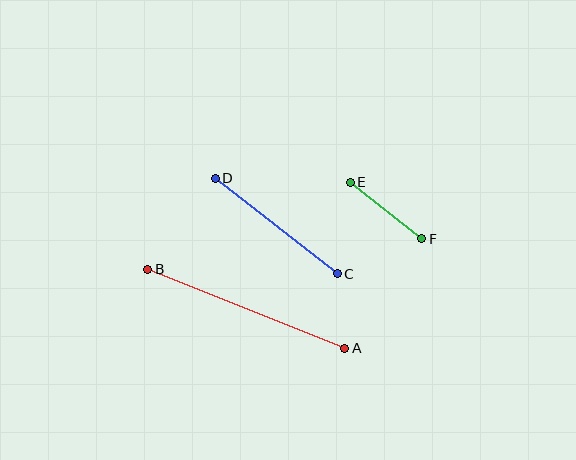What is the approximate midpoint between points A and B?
The midpoint is at approximately (246, 309) pixels.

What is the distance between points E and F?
The distance is approximately 91 pixels.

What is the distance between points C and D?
The distance is approximately 155 pixels.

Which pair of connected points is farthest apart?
Points A and B are farthest apart.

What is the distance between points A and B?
The distance is approximately 213 pixels.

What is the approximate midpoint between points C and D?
The midpoint is at approximately (276, 226) pixels.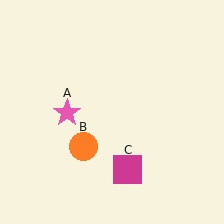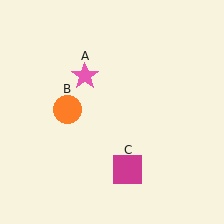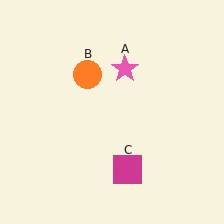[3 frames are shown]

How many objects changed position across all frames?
2 objects changed position: pink star (object A), orange circle (object B).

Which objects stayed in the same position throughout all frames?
Magenta square (object C) remained stationary.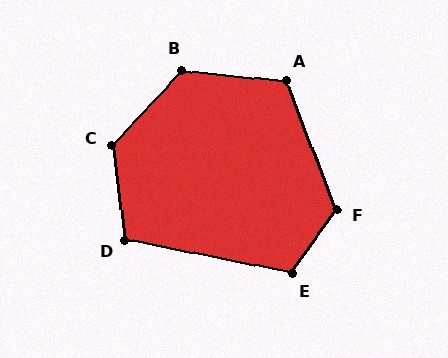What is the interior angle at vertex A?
Approximately 117 degrees (obtuse).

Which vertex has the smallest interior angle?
D, at approximately 109 degrees.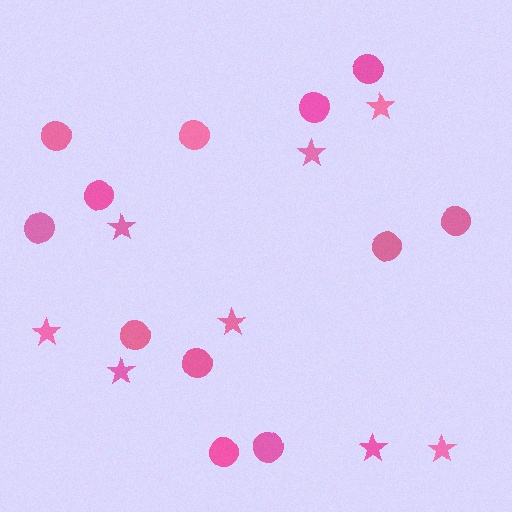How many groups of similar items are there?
There are 2 groups: one group of circles (12) and one group of stars (8).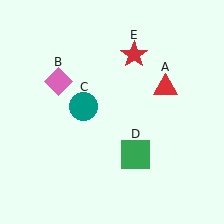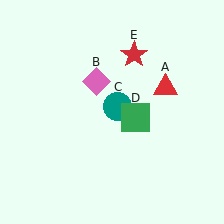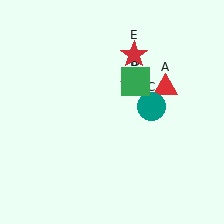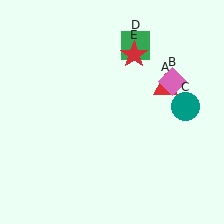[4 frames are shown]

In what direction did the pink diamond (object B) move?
The pink diamond (object B) moved right.